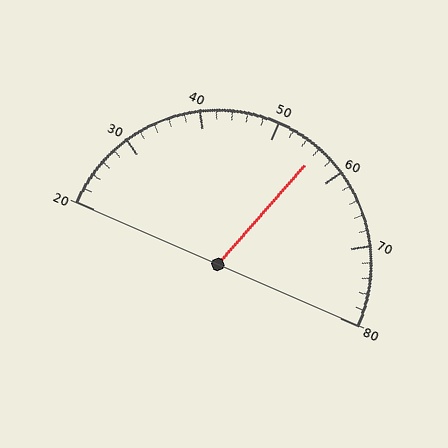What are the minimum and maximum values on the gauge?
The gauge ranges from 20 to 80.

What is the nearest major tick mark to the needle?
The nearest major tick mark is 60.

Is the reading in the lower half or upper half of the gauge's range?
The reading is in the upper half of the range (20 to 80).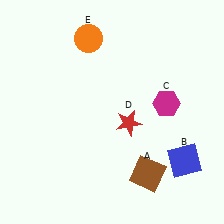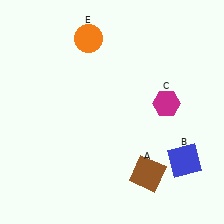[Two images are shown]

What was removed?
The red star (D) was removed in Image 2.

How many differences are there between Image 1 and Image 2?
There is 1 difference between the two images.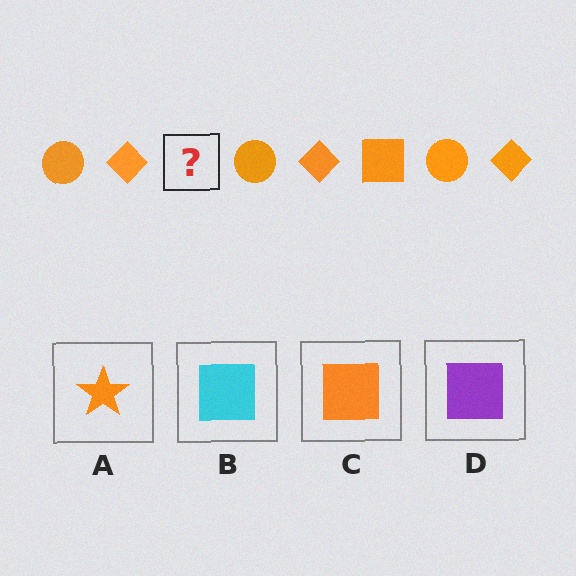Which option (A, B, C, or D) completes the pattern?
C.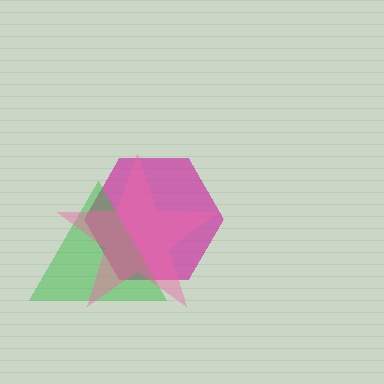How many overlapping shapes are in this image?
There are 3 overlapping shapes in the image.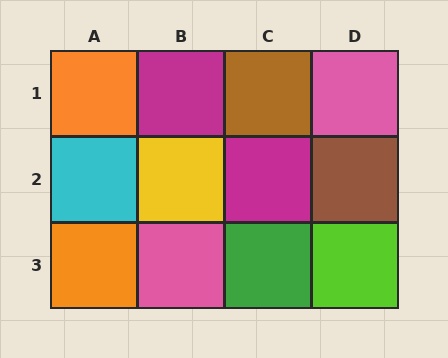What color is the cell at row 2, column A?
Cyan.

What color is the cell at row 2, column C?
Magenta.